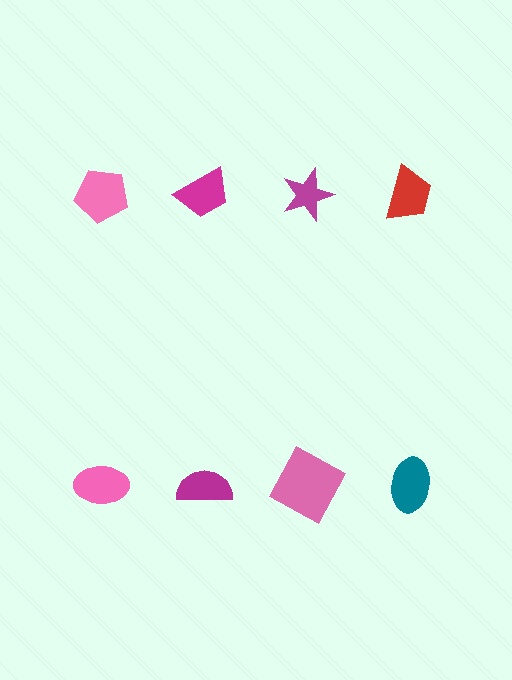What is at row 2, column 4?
A teal ellipse.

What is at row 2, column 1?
A pink ellipse.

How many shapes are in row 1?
4 shapes.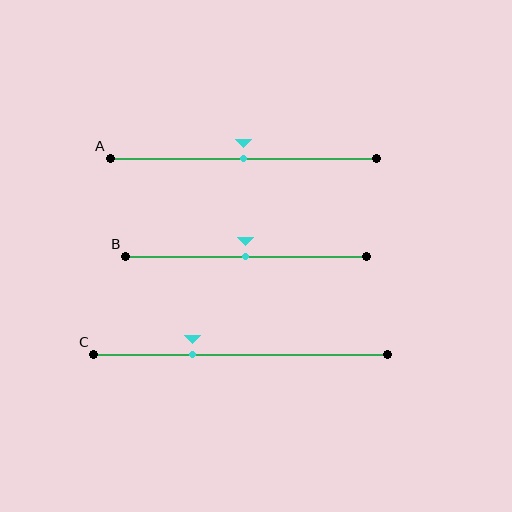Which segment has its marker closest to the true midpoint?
Segment A has its marker closest to the true midpoint.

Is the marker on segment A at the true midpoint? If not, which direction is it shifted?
Yes, the marker on segment A is at the true midpoint.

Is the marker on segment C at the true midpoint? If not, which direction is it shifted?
No, the marker on segment C is shifted to the left by about 16% of the segment length.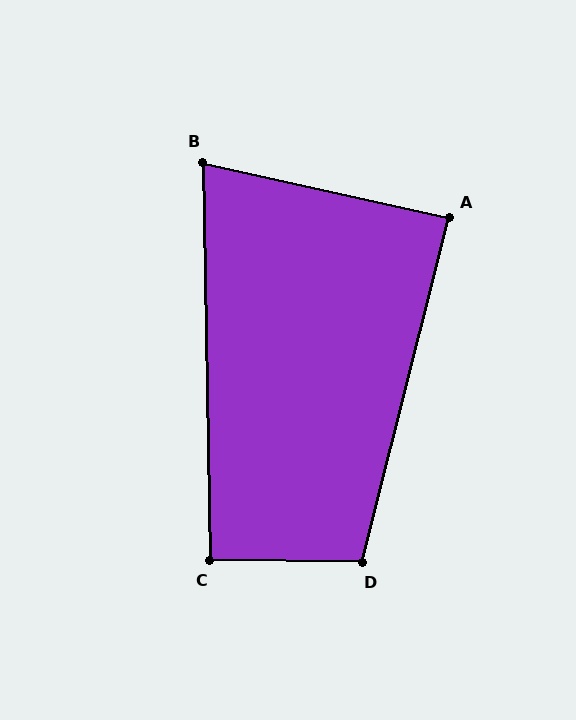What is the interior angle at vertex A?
Approximately 88 degrees (approximately right).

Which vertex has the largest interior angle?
D, at approximately 104 degrees.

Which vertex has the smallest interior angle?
B, at approximately 76 degrees.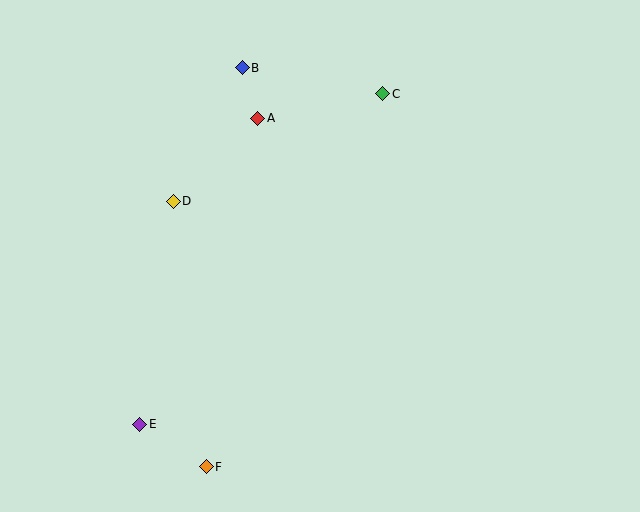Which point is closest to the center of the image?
Point A at (258, 118) is closest to the center.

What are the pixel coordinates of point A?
Point A is at (258, 118).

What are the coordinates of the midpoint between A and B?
The midpoint between A and B is at (250, 93).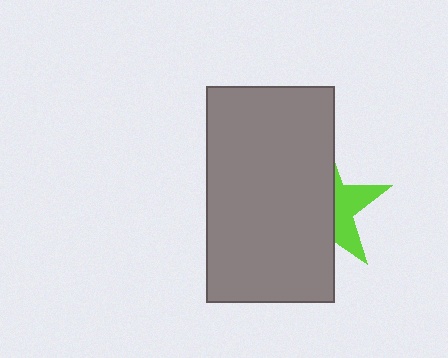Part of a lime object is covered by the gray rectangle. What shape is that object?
It is a star.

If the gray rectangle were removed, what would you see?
You would see the complete lime star.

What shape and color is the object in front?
The object in front is a gray rectangle.